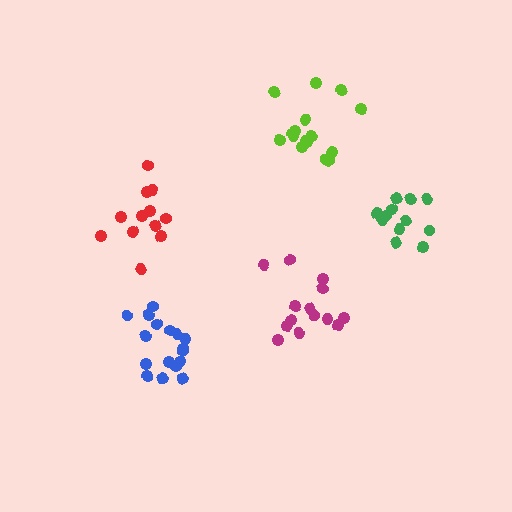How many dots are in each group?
Group 1: 12 dots, Group 2: 17 dots, Group 3: 17 dots, Group 4: 14 dots, Group 5: 12 dots (72 total).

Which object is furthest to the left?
The red cluster is leftmost.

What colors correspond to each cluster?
The clusters are colored: red, lime, blue, magenta, green.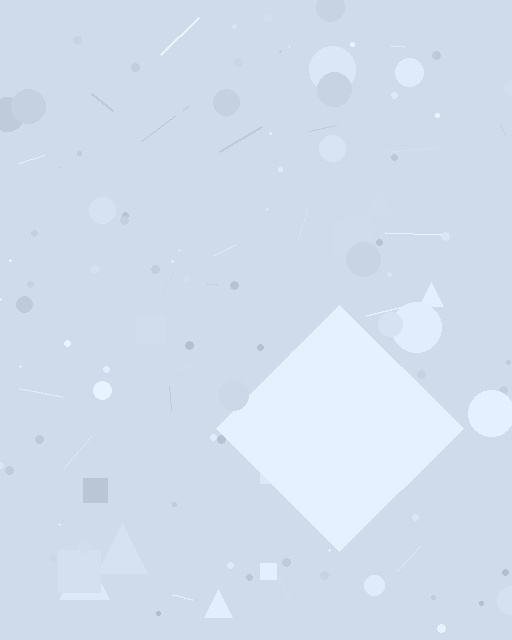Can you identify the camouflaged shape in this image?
The camouflaged shape is a diamond.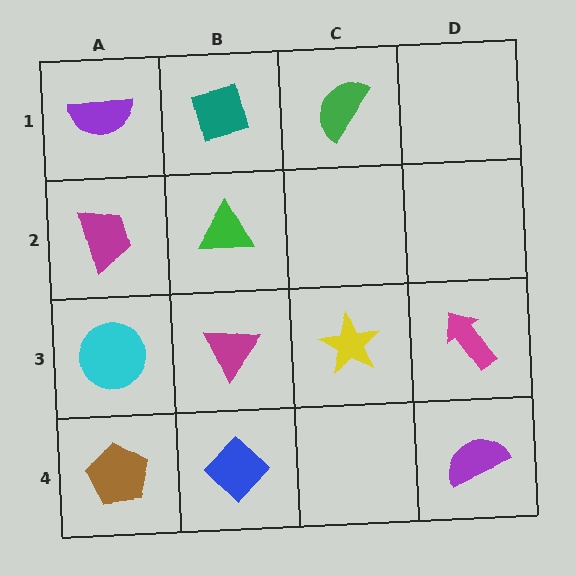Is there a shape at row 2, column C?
No, that cell is empty.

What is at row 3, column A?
A cyan circle.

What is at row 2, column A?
A magenta trapezoid.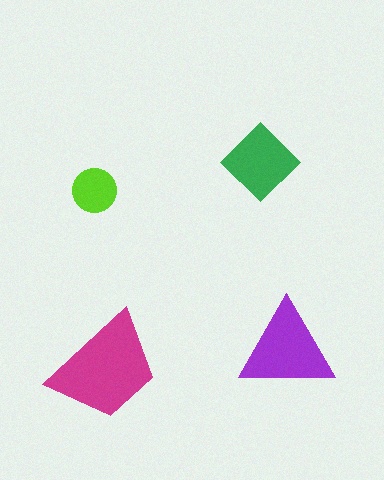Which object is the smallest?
The lime circle.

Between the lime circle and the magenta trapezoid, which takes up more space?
The magenta trapezoid.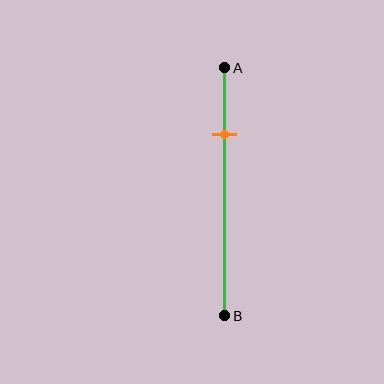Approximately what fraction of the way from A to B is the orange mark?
The orange mark is approximately 25% of the way from A to B.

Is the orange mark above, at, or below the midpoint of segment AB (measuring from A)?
The orange mark is above the midpoint of segment AB.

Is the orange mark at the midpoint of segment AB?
No, the mark is at about 25% from A, not at the 50% midpoint.